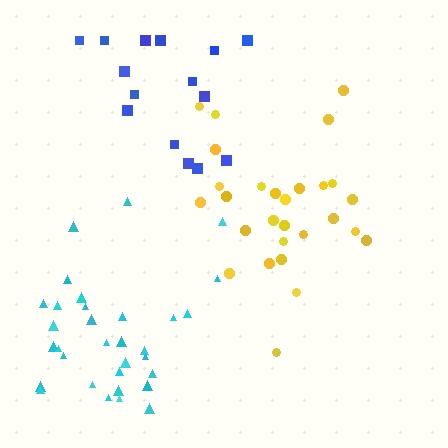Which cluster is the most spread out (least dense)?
Blue.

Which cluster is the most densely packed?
Yellow.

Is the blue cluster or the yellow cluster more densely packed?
Yellow.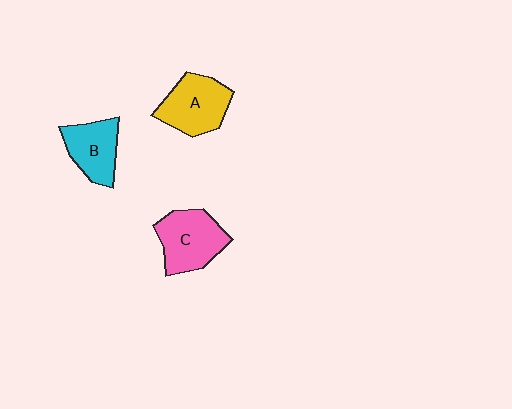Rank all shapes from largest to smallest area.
From largest to smallest: C (pink), A (yellow), B (cyan).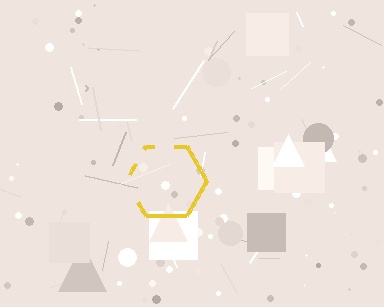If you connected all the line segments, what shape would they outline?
They would outline a hexagon.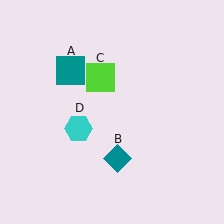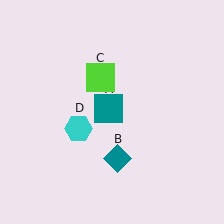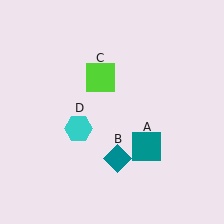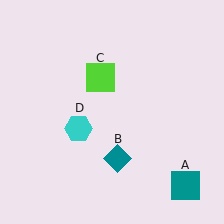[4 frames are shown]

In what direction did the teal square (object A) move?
The teal square (object A) moved down and to the right.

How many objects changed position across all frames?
1 object changed position: teal square (object A).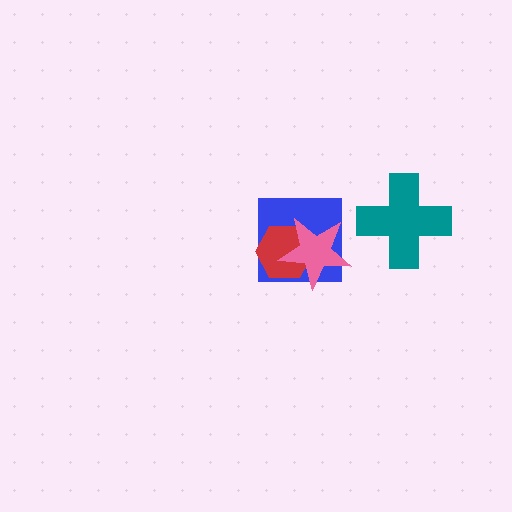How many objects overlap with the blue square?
2 objects overlap with the blue square.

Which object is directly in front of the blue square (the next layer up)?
The red hexagon is directly in front of the blue square.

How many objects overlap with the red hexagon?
2 objects overlap with the red hexagon.